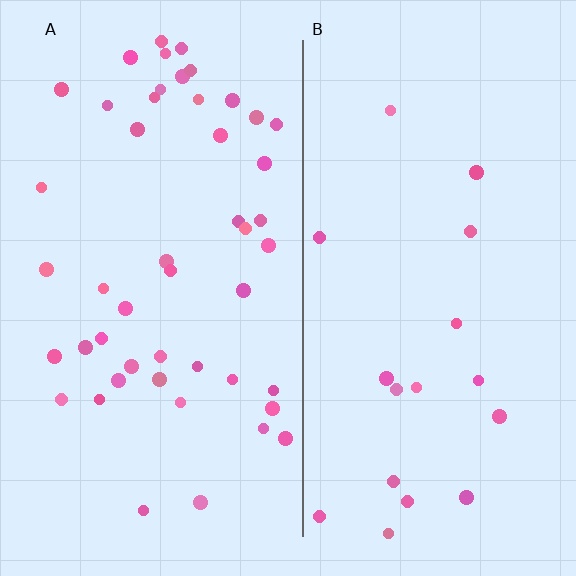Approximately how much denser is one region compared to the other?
Approximately 2.7× — region A over region B.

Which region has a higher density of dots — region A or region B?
A (the left).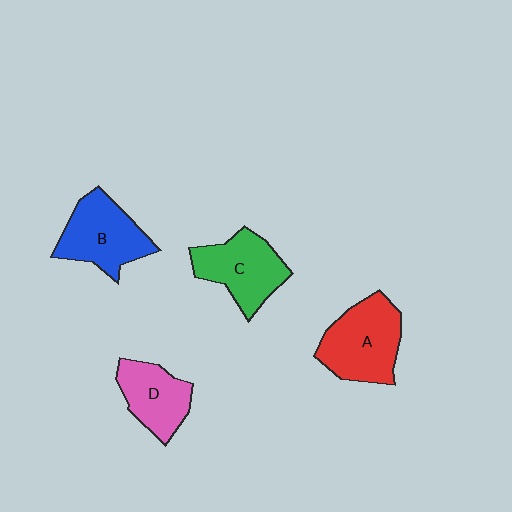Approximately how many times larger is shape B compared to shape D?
Approximately 1.2 times.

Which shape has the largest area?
Shape A (red).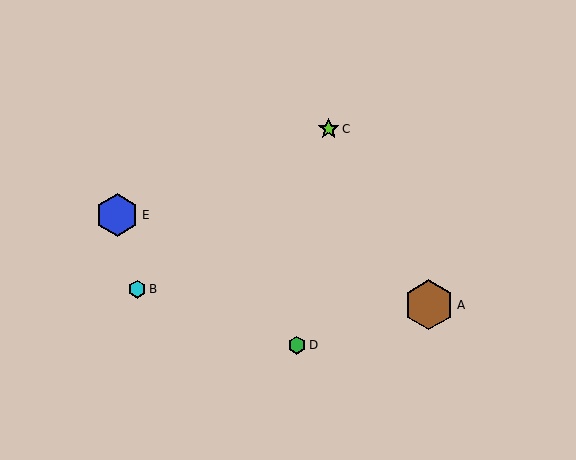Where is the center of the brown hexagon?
The center of the brown hexagon is at (429, 305).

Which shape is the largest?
The brown hexagon (labeled A) is the largest.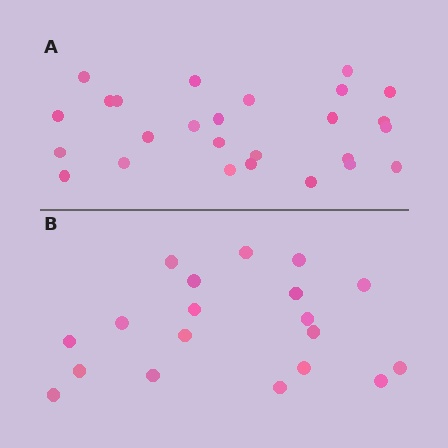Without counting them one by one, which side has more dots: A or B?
Region A (the top region) has more dots.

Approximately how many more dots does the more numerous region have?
Region A has roughly 8 or so more dots than region B.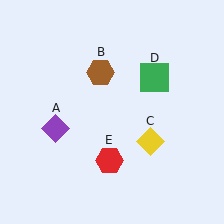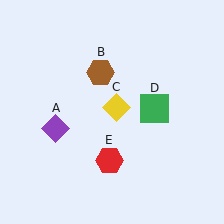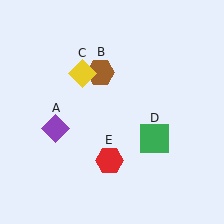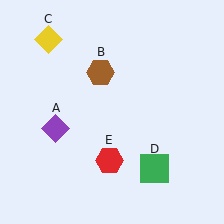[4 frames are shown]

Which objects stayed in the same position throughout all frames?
Purple diamond (object A) and brown hexagon (object B) and red hexagon (object E) remained stationary.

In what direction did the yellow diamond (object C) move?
The yellow diamond (object C) moved up and to the left.